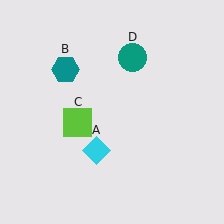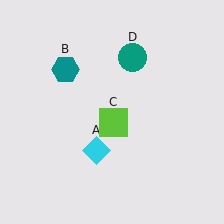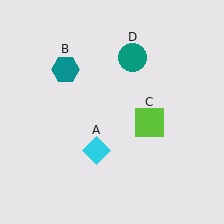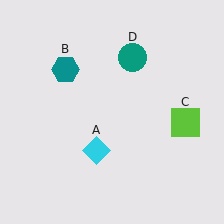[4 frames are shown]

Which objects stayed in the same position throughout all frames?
Cyan diamond (object A) and teal hexagon (object B) and teal circle (object D) remained stationary.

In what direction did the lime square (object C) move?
The lime square (object C) moved right.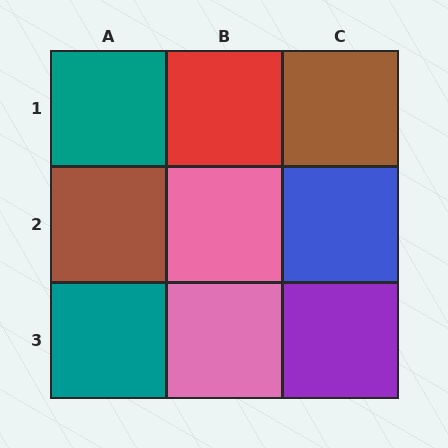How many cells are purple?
1 cell is purple.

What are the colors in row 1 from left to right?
Teal, red, brown.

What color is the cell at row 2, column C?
Blue.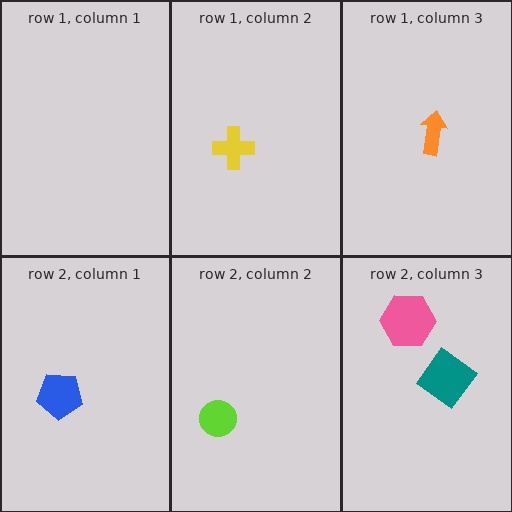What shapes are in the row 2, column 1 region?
The blue pentagon.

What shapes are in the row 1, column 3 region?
The orange arrow.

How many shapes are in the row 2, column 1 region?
1.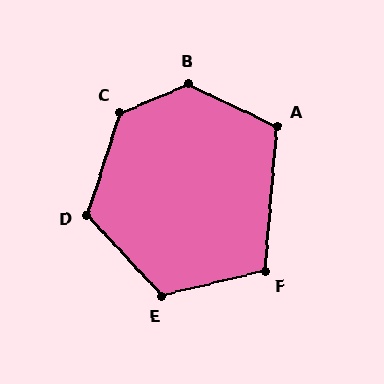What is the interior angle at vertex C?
Approximately 130 degrees (obtuse).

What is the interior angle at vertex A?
Approximately 111 degrees (obtuse).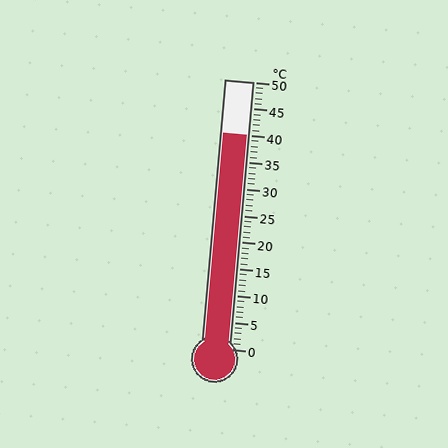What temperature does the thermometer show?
The thermometer shows approximately 40°C.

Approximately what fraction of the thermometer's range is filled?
The thermometer is filled to approximately 80% of its range.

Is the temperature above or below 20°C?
The temperature is above 20°C.